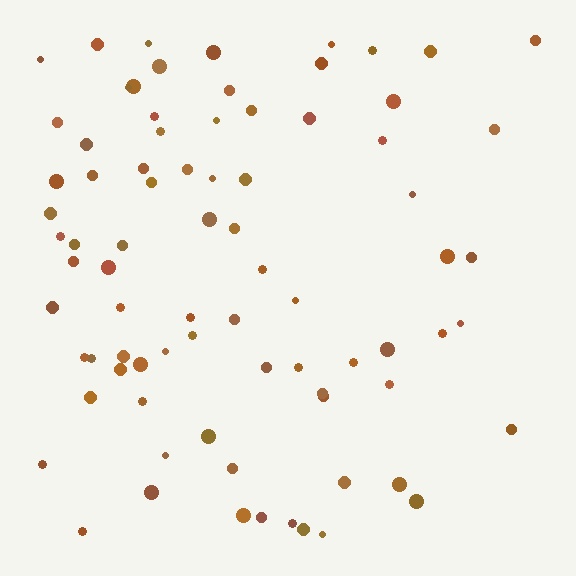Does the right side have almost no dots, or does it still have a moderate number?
Still a moderate number, just noticeably fewer than the left.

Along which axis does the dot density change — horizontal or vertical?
Horizontal.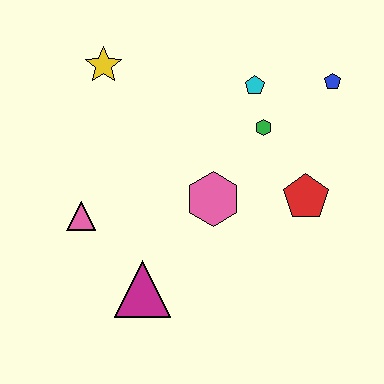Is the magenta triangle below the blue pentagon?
Yes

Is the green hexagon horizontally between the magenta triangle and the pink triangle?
No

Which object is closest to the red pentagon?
The green hexagon is closest to the red pentagon.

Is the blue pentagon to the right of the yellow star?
Yes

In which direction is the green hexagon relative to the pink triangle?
The green hexagon is to the right of the pink triangle.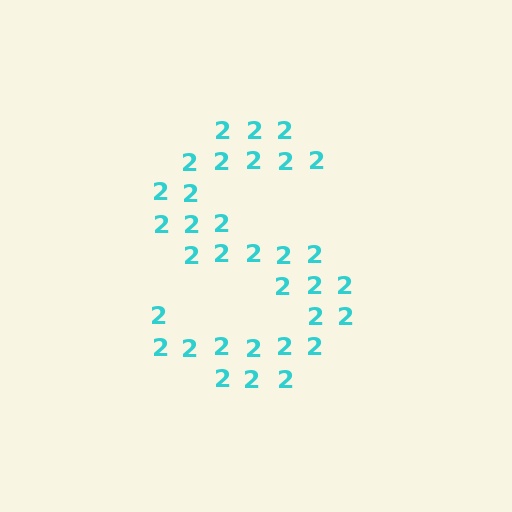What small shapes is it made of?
It is made of small digit 2's.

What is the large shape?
The large shape is the letter S.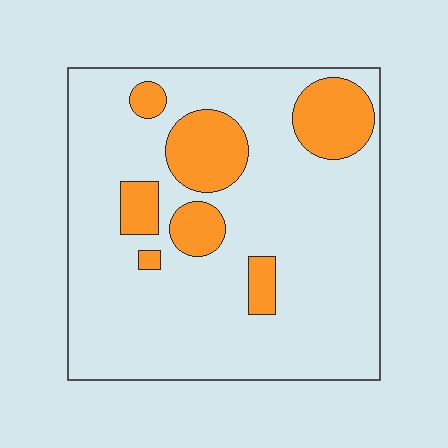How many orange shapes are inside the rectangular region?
7.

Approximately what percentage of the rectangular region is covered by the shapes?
Approximately 20%.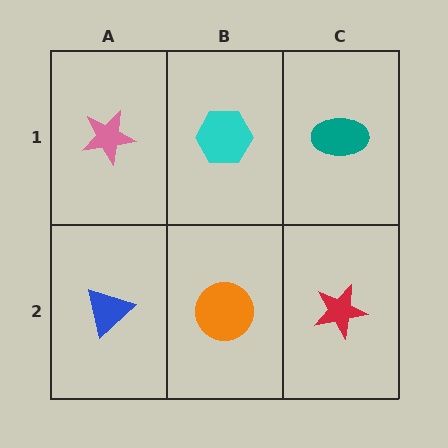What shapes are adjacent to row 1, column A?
A blue triangle (row 2, column A), a cyan hexagon (row 1, column B).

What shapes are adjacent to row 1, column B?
An orange circle (row 2, column B), a pink star (row 1, column A), a teal ellipse (row 1, column C).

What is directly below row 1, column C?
A red star.